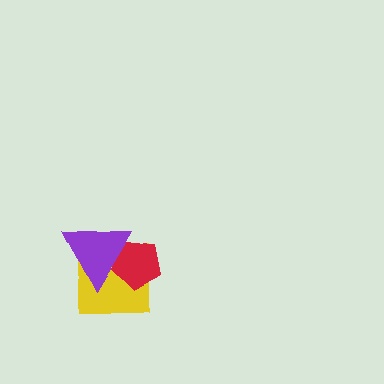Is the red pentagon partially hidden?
Yes, it is partially covered by another shape.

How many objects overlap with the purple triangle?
2 objects overlap with the purple triangle.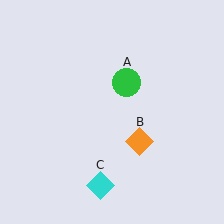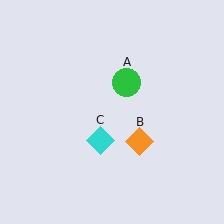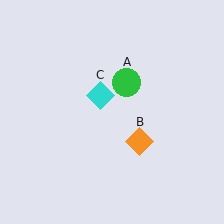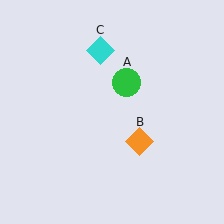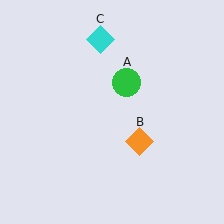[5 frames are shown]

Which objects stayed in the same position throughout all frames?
Green circle (object A) and orange diamond (object B) remained stationary.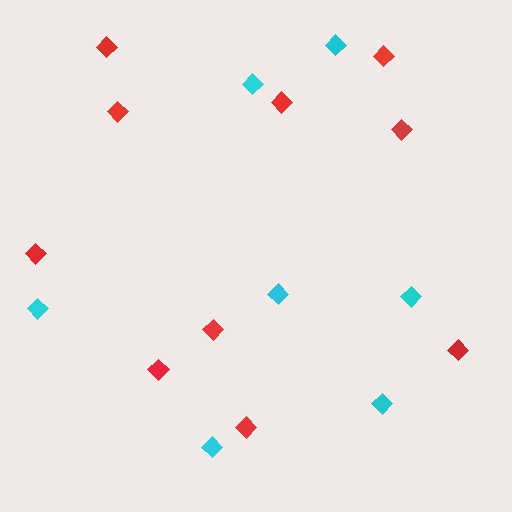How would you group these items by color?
There are 2 groups: one group of red diamonds (10) and one group of cyan diamonds (7).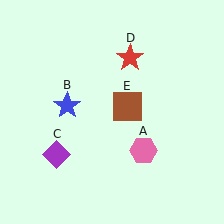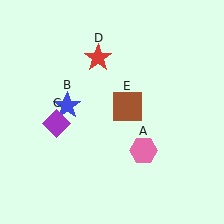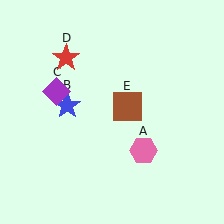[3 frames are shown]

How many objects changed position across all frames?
2 objects changed position: purple diamond (object C), red star (object D).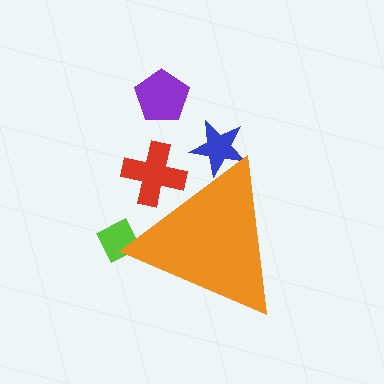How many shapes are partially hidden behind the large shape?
3 shapes are partially hidden.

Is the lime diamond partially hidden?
Yes, the lime diamond is partially hidden behind the orange triangle.